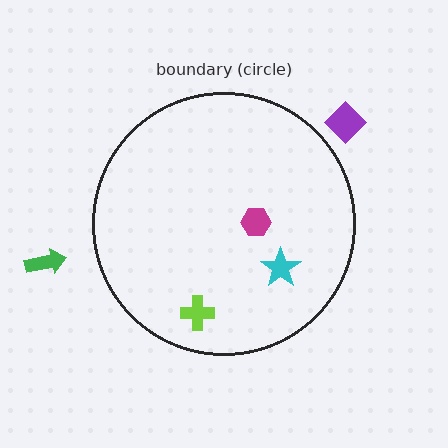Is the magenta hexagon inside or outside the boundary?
Inside.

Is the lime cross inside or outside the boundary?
Inside.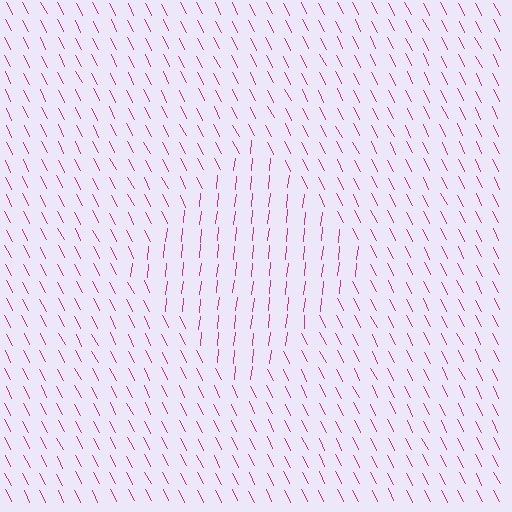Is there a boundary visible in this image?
Yes, there is a texture boundary formed by a change in line orientation.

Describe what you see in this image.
The image is filled with small magenta line segments. A diamond region in the image has lines oriented differently from the surrounding lines, creating a visible texture boundary.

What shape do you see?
I see a diamond.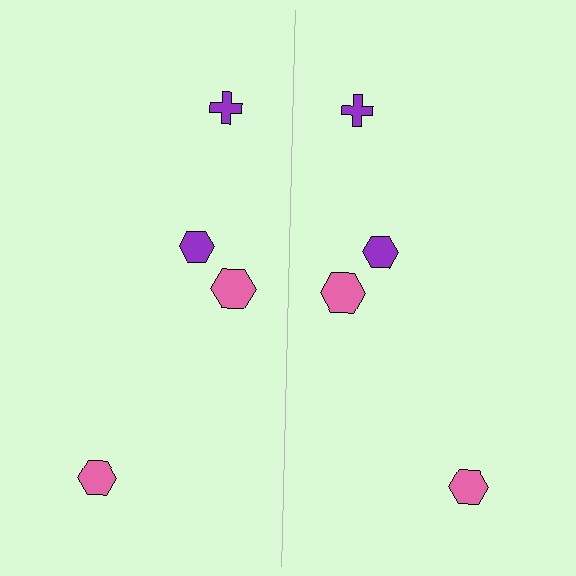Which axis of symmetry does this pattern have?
The pattern has a vertical axis of symmetry running through the center of the image.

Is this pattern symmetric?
Yes, this pattern has bilateral (reflection) symmetry.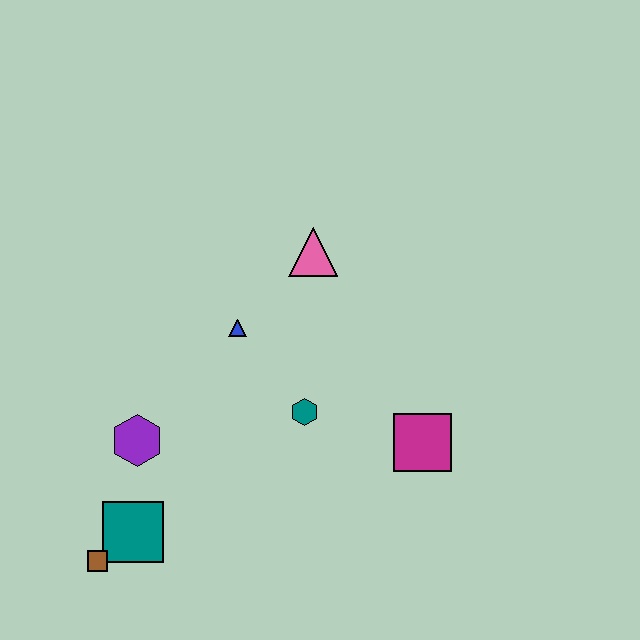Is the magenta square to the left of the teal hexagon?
No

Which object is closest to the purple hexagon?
The teal square is closest to the purple hexagon.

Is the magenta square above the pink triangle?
No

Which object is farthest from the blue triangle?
The brown square is farthest from the blue triangle.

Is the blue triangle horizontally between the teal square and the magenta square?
Yes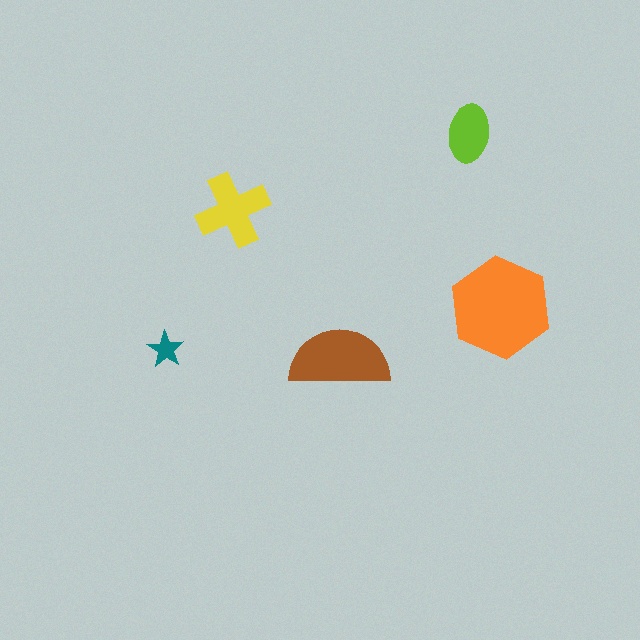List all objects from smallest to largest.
The teal star, the lime ellipse, the yellow cross, the brown semicircle, the orange hexagon.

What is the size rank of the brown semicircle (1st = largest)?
2nd.